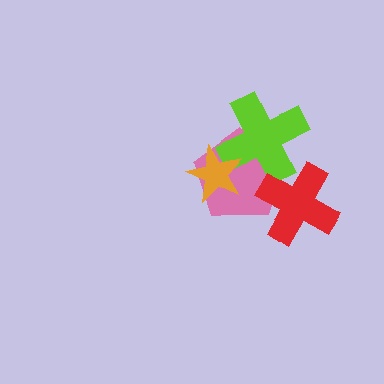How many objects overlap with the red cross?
2 objects overlap with the red cross.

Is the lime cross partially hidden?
Yes, it is partially covered by another shape.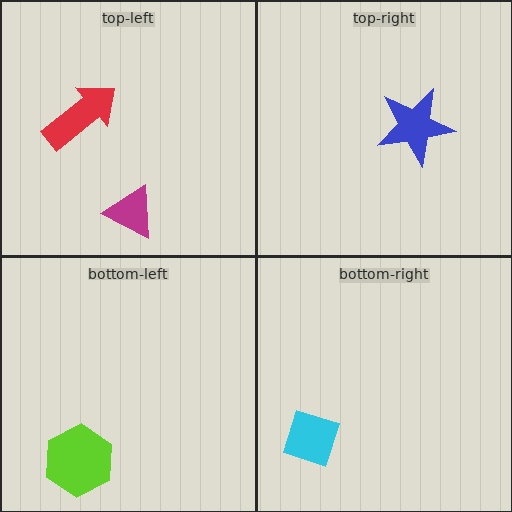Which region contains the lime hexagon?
The bottom-left region.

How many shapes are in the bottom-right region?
1.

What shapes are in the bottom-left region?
The lime hexagon.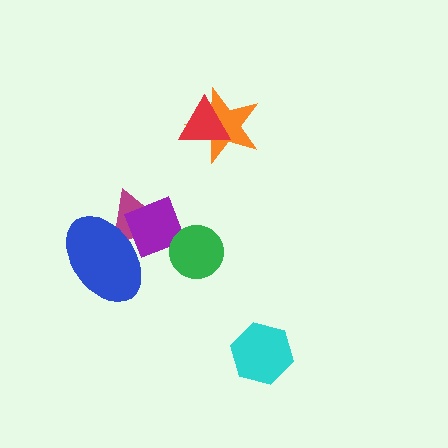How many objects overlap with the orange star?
1 object overlaps with the orange star.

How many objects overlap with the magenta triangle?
2 objects overlap with the magenta triangle.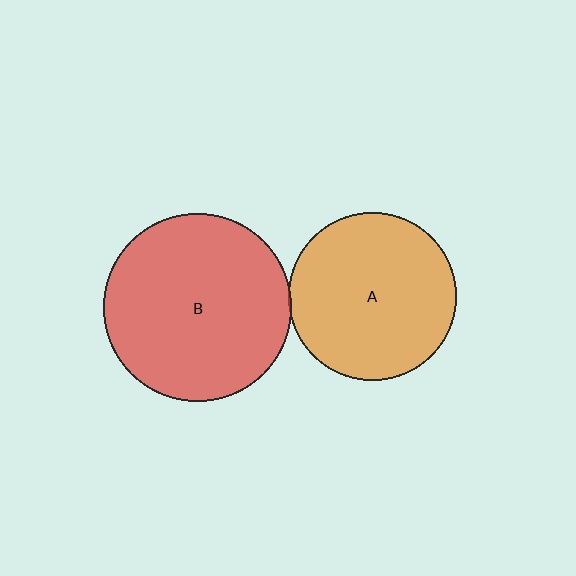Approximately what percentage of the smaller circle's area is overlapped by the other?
Approximately 5%.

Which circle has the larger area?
Circle B (red).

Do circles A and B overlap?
Yes.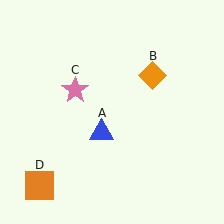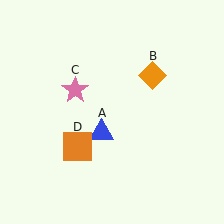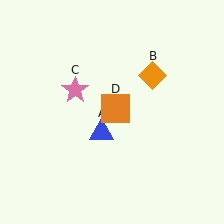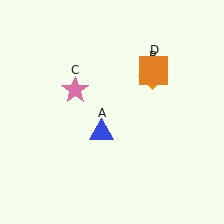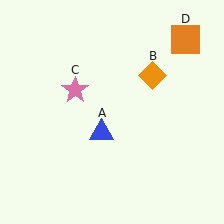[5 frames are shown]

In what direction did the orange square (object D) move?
The orange square (object D) moved up and to the right.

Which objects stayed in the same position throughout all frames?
Blue triangle (object A) and orange diamond (object B) and pink star (object C) remained stationary.